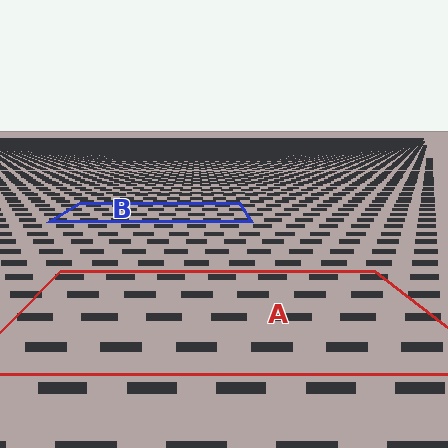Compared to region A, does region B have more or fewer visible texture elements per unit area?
Region B has more texture elements per unit area — they are packed more densely because it is farther away.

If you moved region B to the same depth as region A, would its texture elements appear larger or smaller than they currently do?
They would appear larger. At a closer depth, the same texture elements are projected at a bigger on-screen size.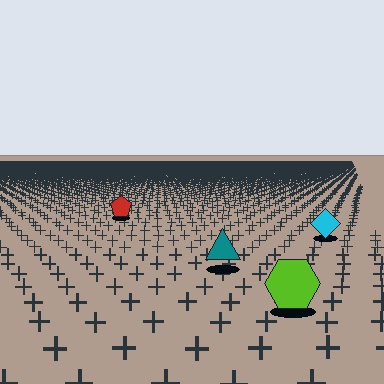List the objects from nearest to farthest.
From nearest to farthest: the lime hexagon, the teal triangle, the cyan diamond, the red pentagon.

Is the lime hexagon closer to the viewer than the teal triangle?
Yes. The lime hexagon is closer — you can tell from the texture gradient: the ground texture is coarser near it.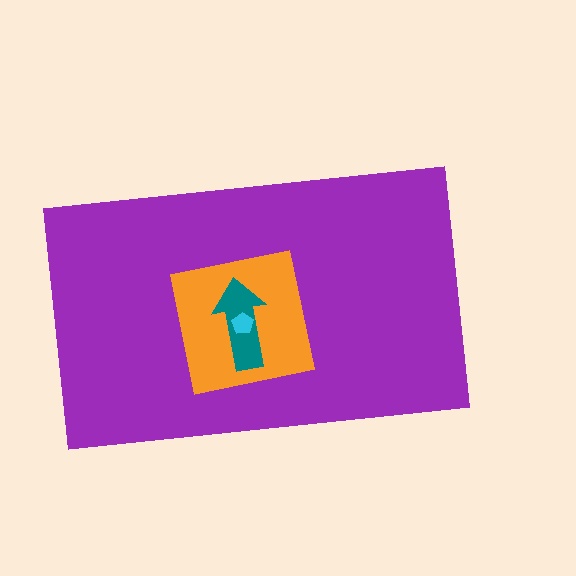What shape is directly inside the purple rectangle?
The orange square.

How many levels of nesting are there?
4.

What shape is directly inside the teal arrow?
The cyan pentagon.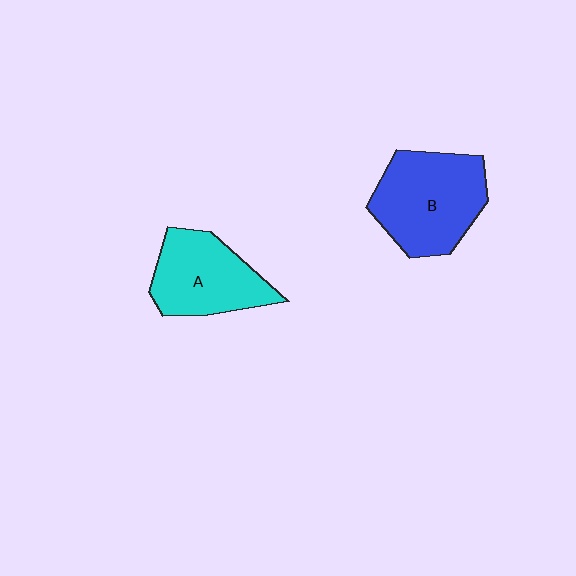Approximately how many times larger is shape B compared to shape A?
Approximately 1.2 times.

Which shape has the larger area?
Shape B (blue).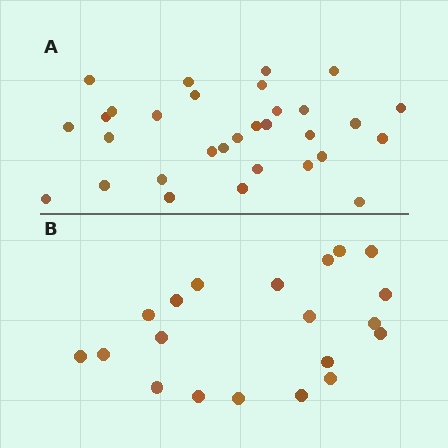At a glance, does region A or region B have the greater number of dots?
Region A (the top region) has more dots.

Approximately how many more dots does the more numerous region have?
Region A has roughly 12 or so more dots than region B.